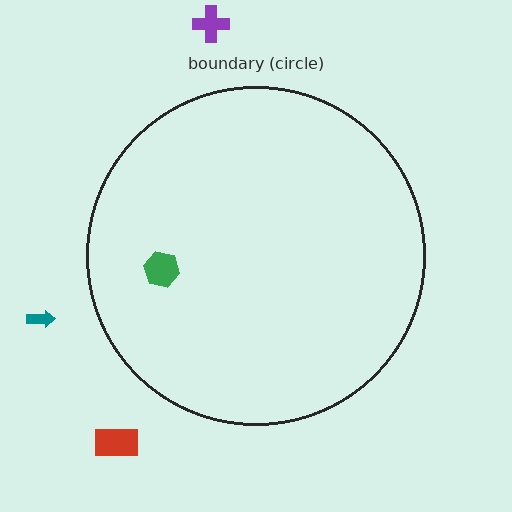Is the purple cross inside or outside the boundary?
Outside.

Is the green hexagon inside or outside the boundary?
Inside.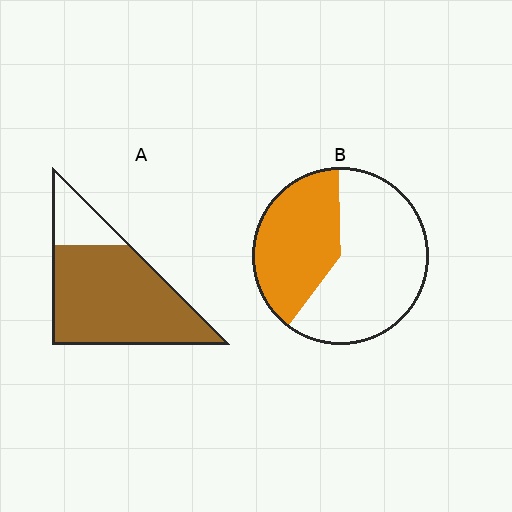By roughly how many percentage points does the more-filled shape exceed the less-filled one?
By roughly 40 percentage points (A over B).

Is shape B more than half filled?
No.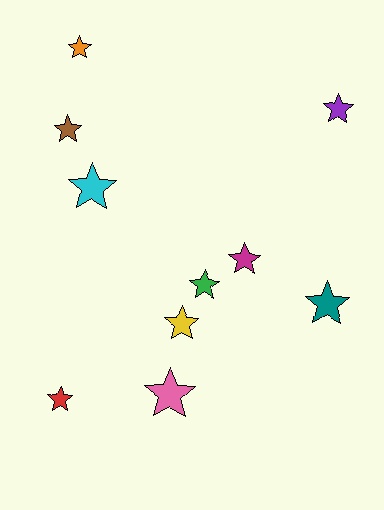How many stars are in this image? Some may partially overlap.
There are 10 stars.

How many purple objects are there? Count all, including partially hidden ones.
There is 1 purple object.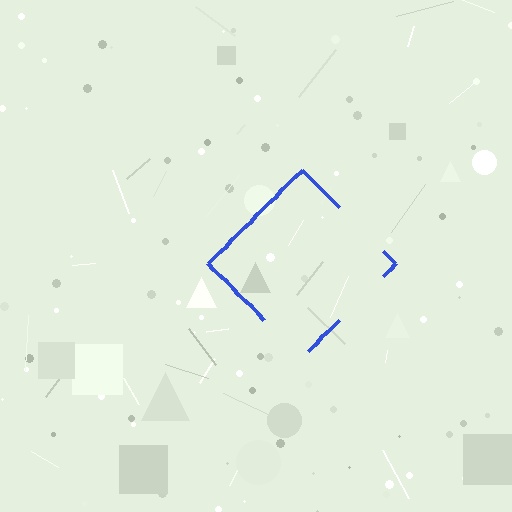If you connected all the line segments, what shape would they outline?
They would outline a diamond.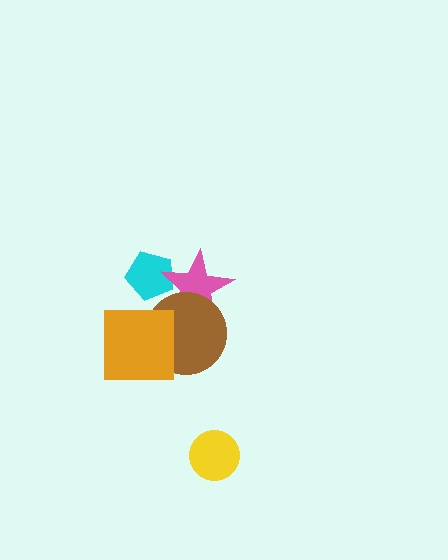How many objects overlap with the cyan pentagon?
1 object overlaps with the cyan pentagon.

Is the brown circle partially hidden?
Yes, it is partially covered by another shape.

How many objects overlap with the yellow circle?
0 objects overlap with the yellow circle.